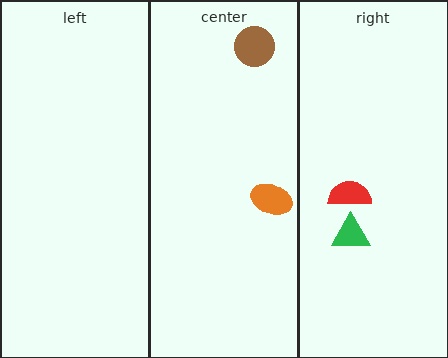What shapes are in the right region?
The red semicircle, the green triangle.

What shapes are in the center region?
The brown circle, the orange ellipse.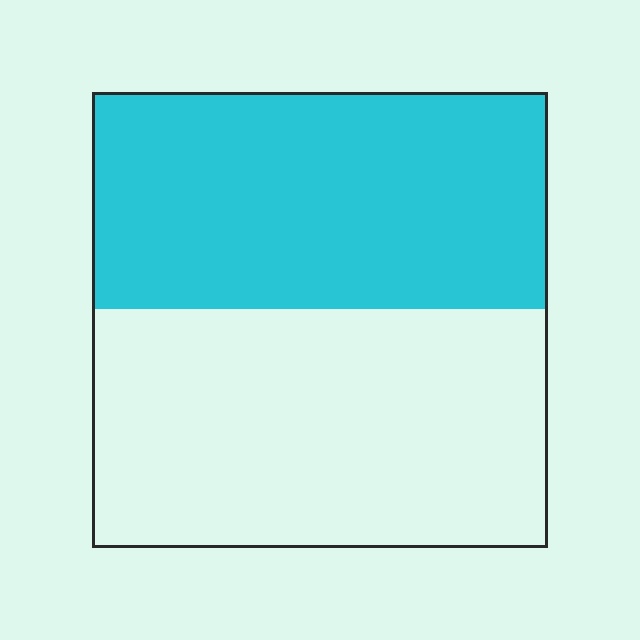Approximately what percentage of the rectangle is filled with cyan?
Approximately 50%.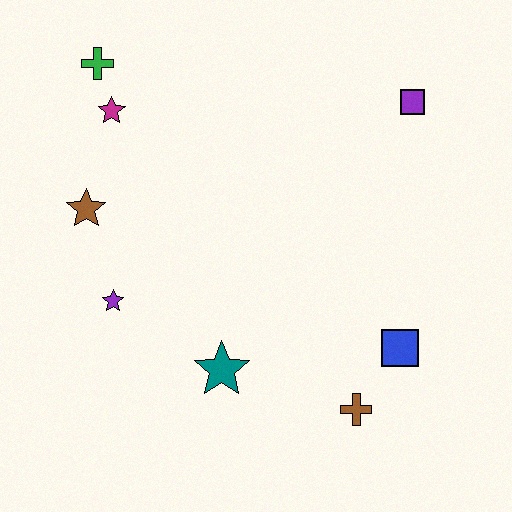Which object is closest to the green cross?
The magenta star is closest to the green cross.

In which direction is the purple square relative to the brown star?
The purple square is to the right of the brown star.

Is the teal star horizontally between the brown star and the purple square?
Yes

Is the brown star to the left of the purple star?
Yes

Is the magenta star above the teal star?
Yes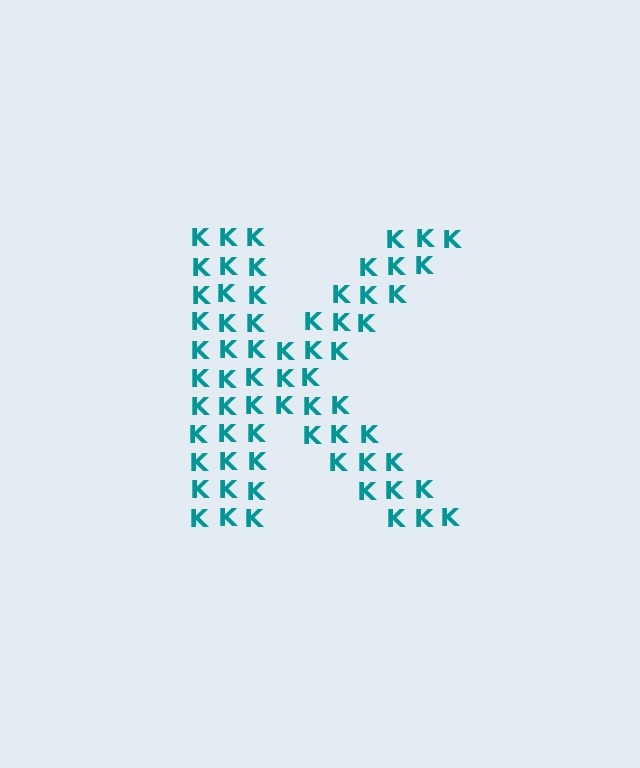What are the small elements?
The small elements are letter K's.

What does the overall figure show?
The overall figure shows the letter K.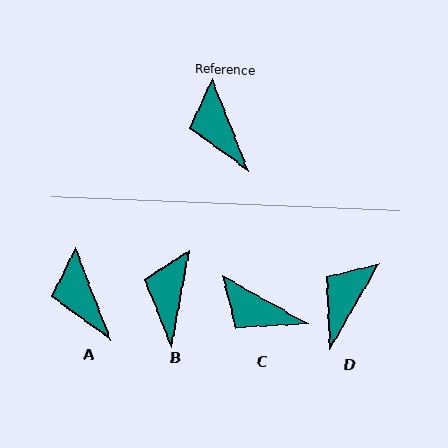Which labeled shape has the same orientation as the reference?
A.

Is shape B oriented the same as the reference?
No, it is off by about 31 degrees.